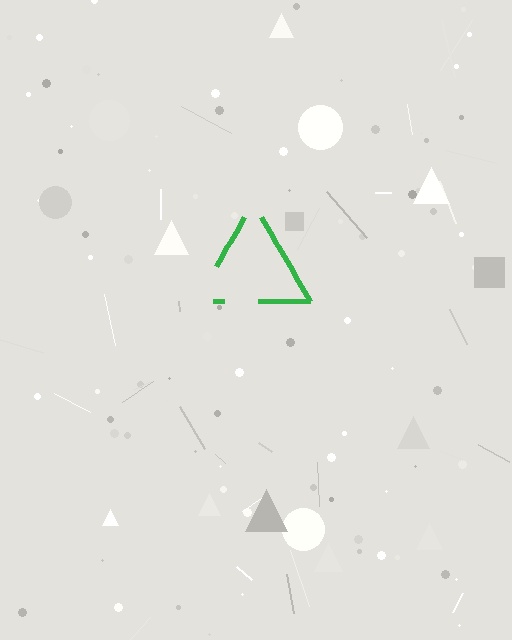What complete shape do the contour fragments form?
The contour fragments form a triangle.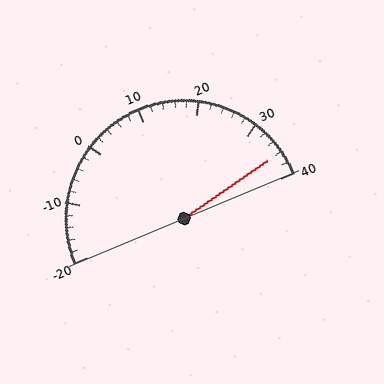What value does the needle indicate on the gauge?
The needle indicates approximately 36.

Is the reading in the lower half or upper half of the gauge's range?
The reading is in the upper half of the range (-20 to 40).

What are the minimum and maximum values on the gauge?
The gauge ranges from -20 to 40.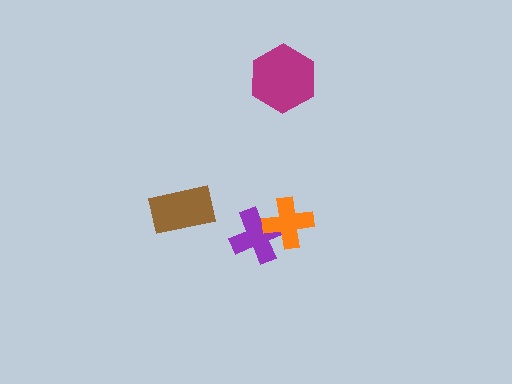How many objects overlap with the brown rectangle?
0 objects overlap with the brown rectangle.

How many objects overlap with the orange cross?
1 object overlaps with the orange cross.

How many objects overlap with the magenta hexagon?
0 objects overlap with the magenta hexagon.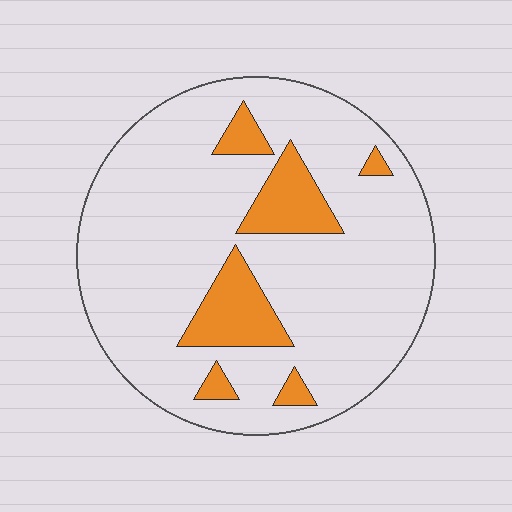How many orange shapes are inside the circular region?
6.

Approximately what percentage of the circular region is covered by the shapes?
Approximately 15%.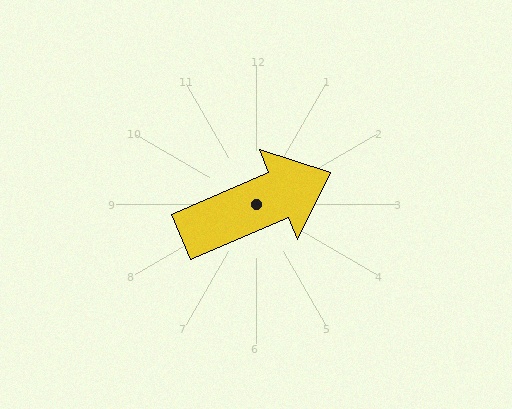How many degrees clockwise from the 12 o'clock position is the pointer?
Approximately 67 degrees.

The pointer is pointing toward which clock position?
Roughly 2 o'clock.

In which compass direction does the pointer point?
Northeast.